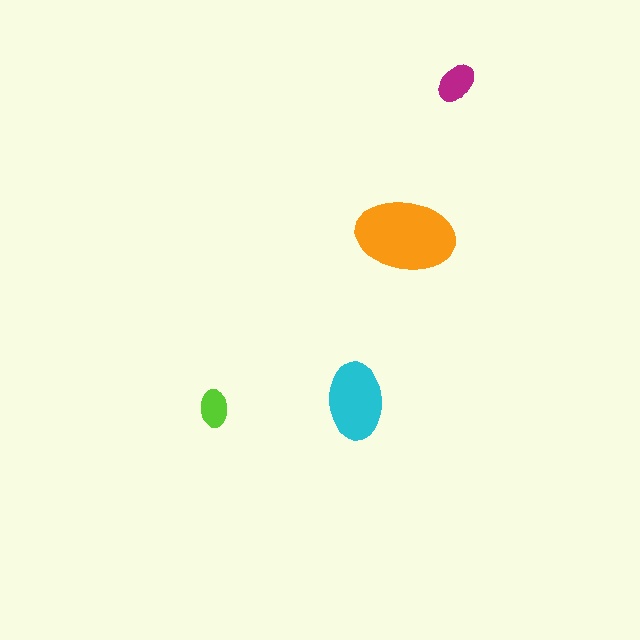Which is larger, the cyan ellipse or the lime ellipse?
The cyan one.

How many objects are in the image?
There are 4 objects in the image.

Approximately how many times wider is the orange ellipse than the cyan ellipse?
About 1.5 times wider.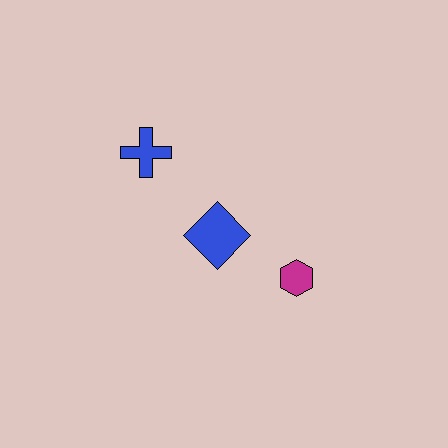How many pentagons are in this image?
There are no pentagons.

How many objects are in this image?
There are 3 objects.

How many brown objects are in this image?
There are no brown objects.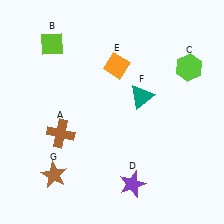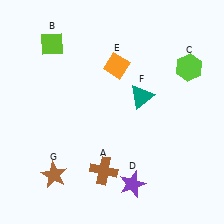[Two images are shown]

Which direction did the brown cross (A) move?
The brown cross (A) moved right.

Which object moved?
The brown cross (A) moved right.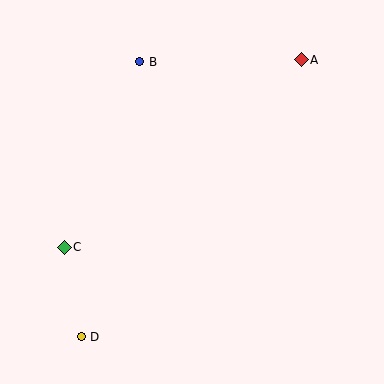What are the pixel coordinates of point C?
Point C is at (64, 247).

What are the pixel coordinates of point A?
Point A is at (301, 60).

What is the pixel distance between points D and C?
The distance between D and C is 91 pixels.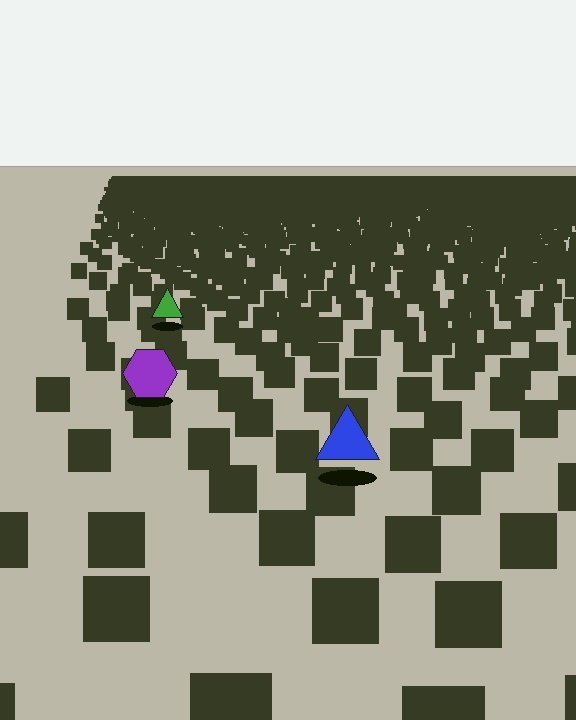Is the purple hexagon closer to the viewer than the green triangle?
Yes. The purple hexagon is closer — you can tell from the texture gradient: the ground texture is coarser near it.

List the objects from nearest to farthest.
From nearest to farthest: the blue triangle, the purple hexagon, the green triangle.